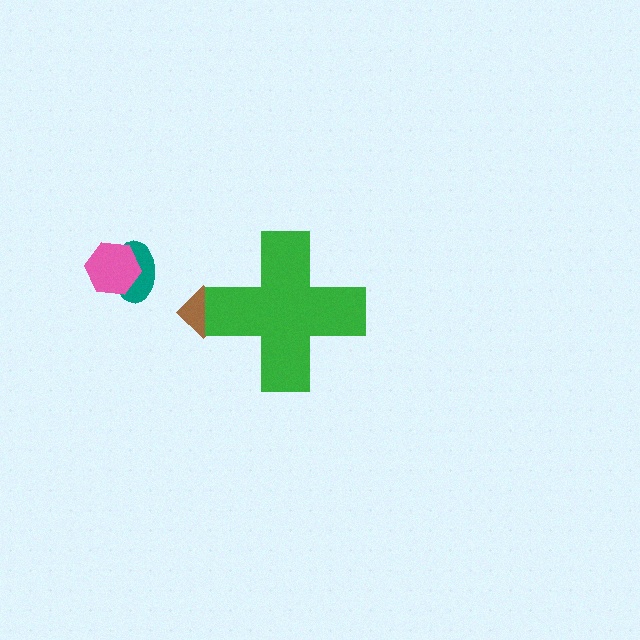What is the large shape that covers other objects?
A green cross.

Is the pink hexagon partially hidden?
No, the pink hexagon is fully visible.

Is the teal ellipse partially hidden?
No, the teal ellipse is fully visible.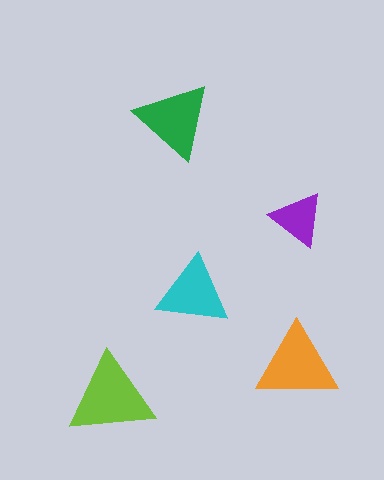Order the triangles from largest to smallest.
the lime one, the orange one, the green one, the cyan one, the purple one.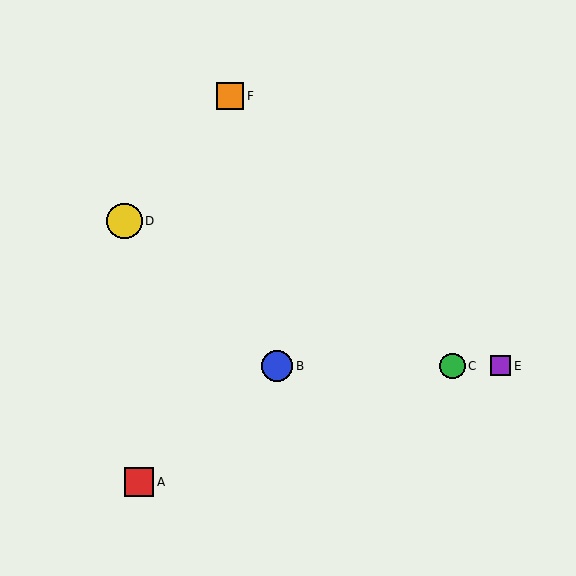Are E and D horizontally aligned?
No, E is at y≈366 and D is at y≈221.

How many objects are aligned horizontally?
3 objects (B, C, E) are aligned horizontally.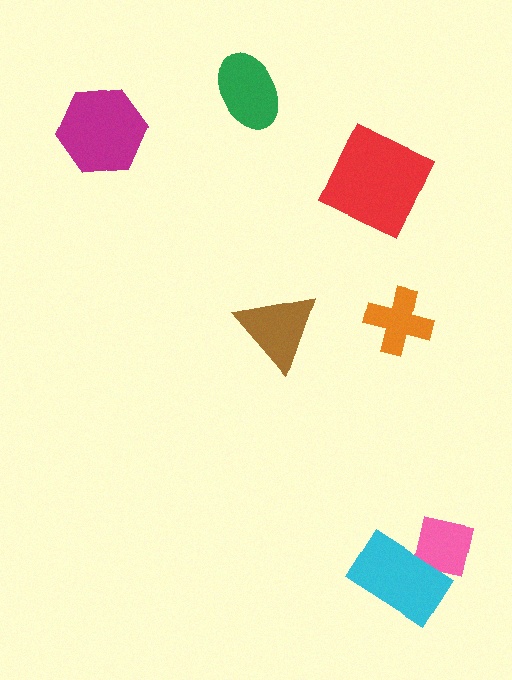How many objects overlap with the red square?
0 objects overlap with the red square.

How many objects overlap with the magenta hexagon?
0 objects overlap with the magenta hexagon.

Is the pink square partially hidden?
Yes, it is partially covered by another shape.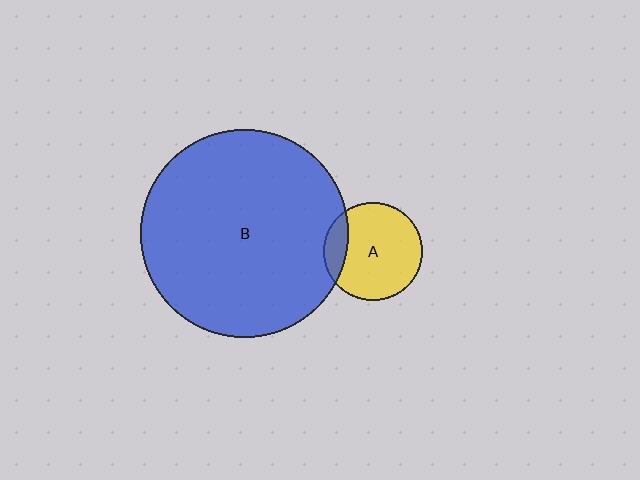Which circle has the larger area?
Circle B (blue).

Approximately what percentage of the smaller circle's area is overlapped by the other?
Approximately 15%.